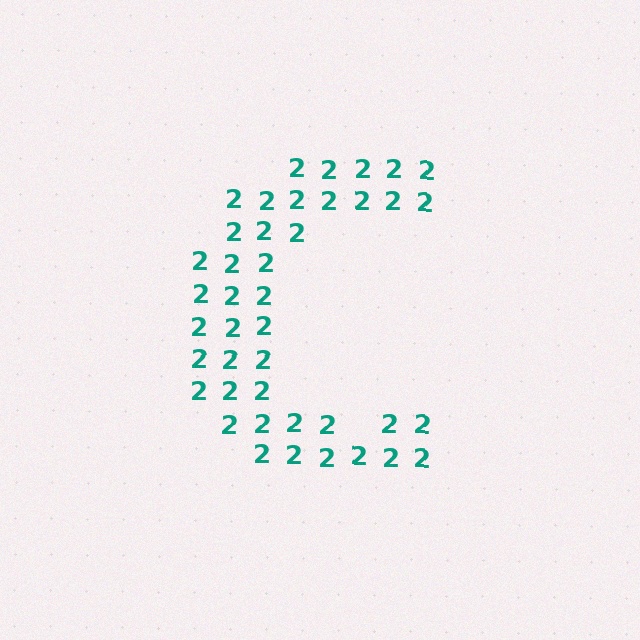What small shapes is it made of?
It is made of small digit 2's.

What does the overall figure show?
The overall figure shows the letter C.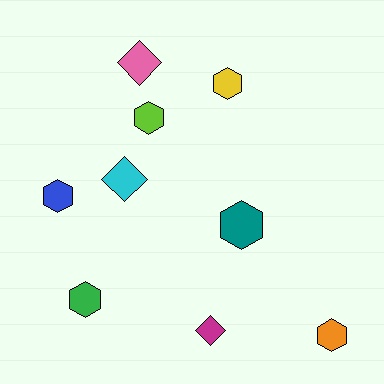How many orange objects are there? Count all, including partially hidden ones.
There is 1 orange object.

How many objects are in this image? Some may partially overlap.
There are 9 objects.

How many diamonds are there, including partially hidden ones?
There are 3 diamonds.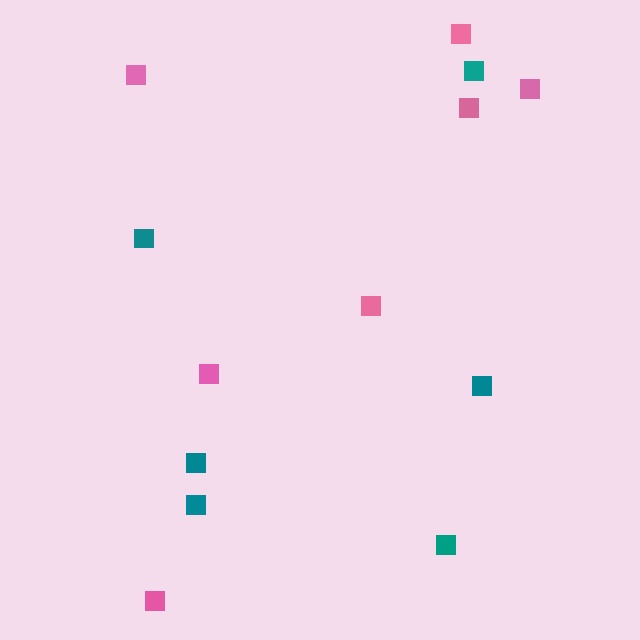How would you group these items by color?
There are 2 groups: one group of teal squares (6) and one group of pink squares (7).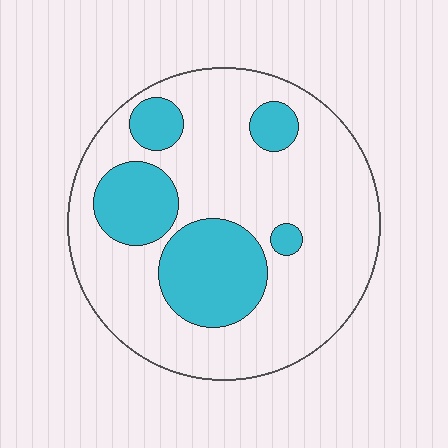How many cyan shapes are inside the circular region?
5.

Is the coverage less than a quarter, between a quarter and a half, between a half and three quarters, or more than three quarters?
Between a quarter and a half.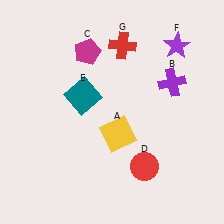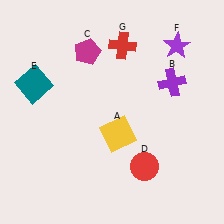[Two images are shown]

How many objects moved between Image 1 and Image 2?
1 object moved between the two images.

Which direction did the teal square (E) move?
The teal square (E) moved left.